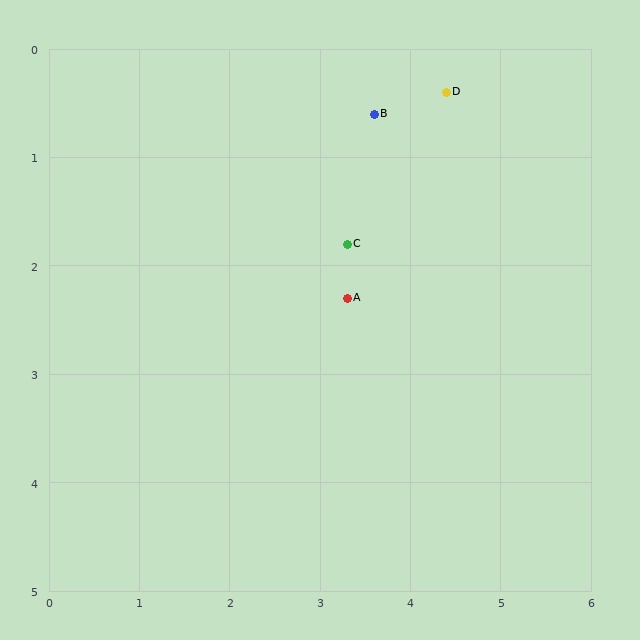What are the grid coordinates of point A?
Point A is at approximately (3.3, 2.3).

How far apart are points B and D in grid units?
Points B and D are about 0.8 grid units apart.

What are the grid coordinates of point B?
Point B is at approximately (3.6, 0.6).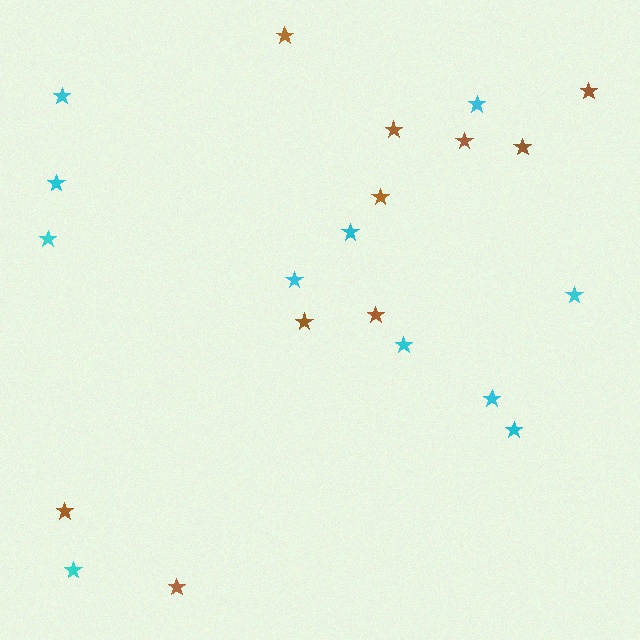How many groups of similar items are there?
There are 2 groups: one group of brown stars (10) and one group of cyan stars (11).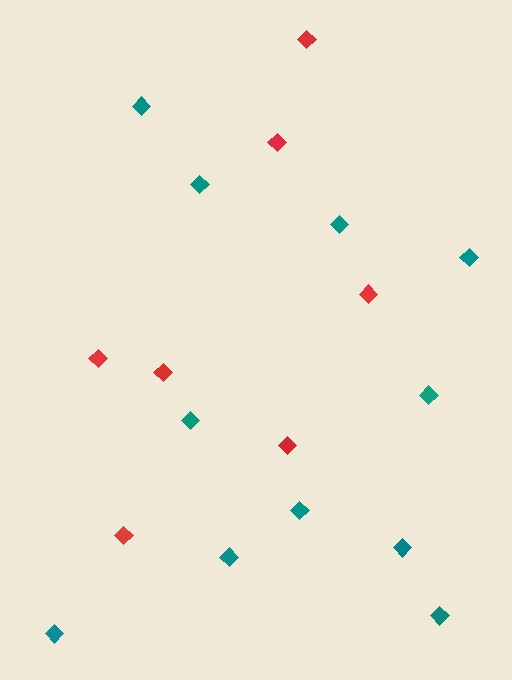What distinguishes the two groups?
There are 2 groups: one group of red diamonds (7) and one group of teal diamonds (11).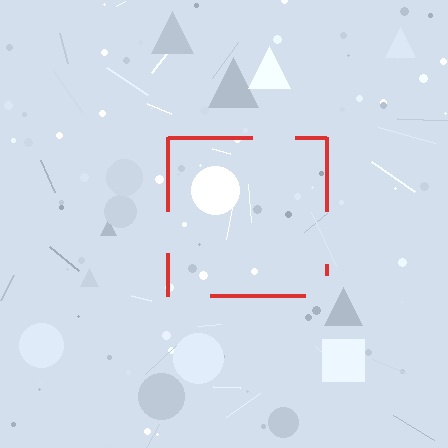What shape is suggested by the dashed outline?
The dashed outline suggests a square.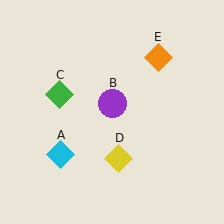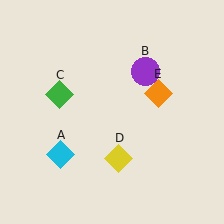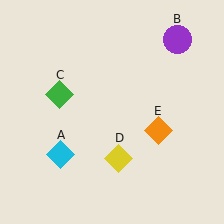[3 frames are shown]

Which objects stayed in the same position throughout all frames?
Cyan diamond (object A) and green diamond (object C) and yellow diamond (object D) remained stationary.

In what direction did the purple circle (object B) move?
The purple circle (object B) moved up and to the right.